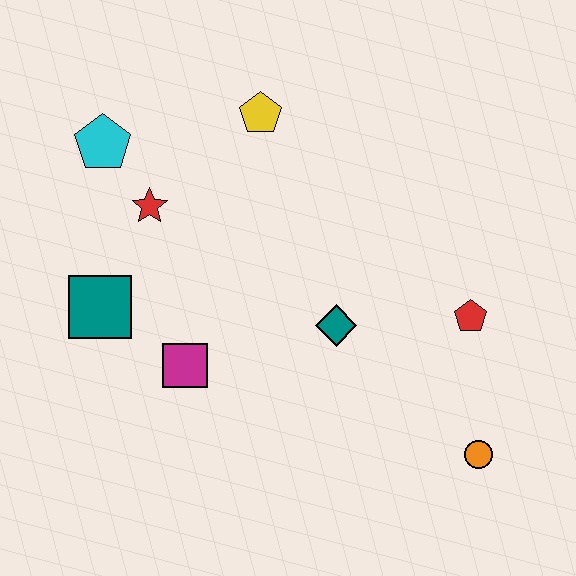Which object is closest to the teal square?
The magenta square is closest to the teal square.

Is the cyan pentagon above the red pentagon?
Yes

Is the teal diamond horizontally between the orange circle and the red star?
Yes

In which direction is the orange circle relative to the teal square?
The orange circle is to the right of the teal square.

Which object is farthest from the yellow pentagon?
The orange circle is farthest from the yellow pentagon.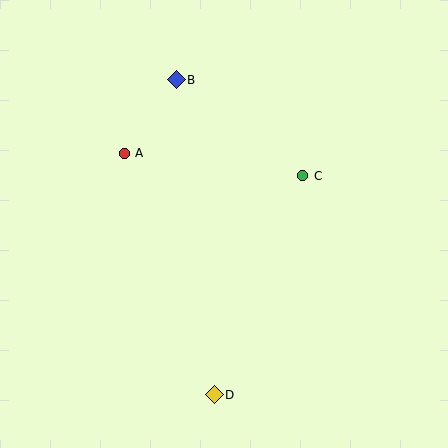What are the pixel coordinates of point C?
Point C is at (303, 176).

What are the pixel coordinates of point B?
Point B is at (176, 80).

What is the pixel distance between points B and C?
The distance between B and C is 159 pixels.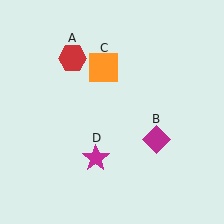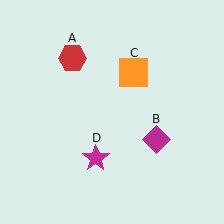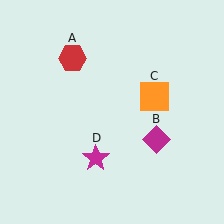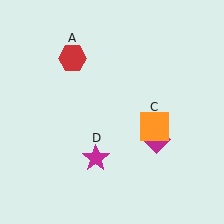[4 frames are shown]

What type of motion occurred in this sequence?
The orange square (object C) rotated clockwise around the center of the scene.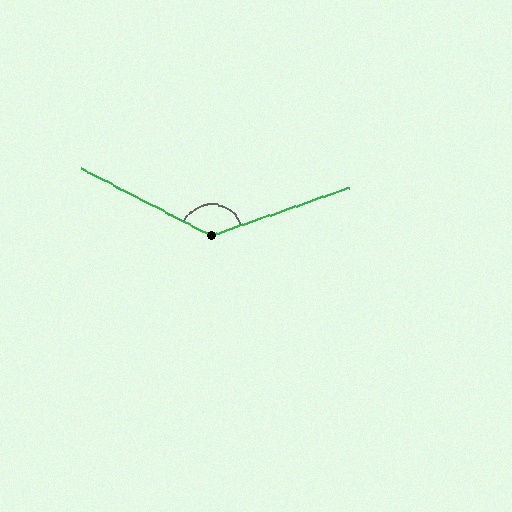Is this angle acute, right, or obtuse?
It is obtuse.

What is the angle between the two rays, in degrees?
Approximately 134 degrees.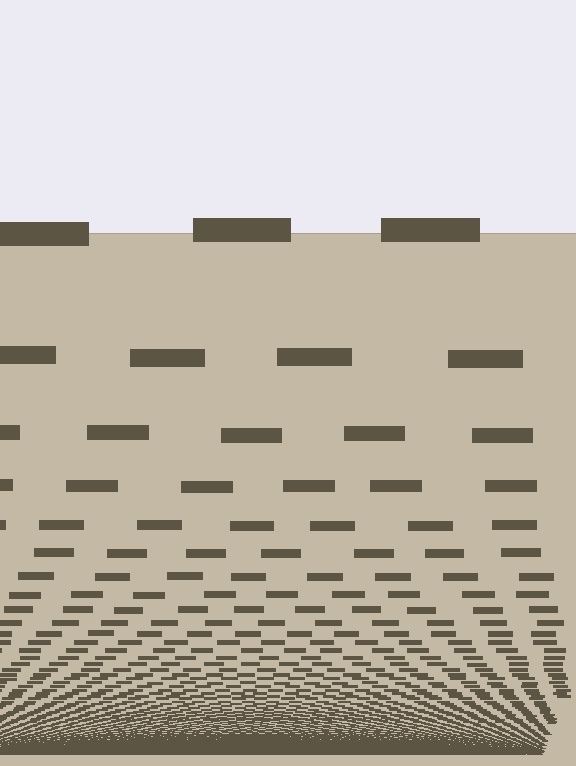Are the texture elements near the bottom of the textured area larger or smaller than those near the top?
Smaller. The gradient is inverted — elements near the bottom are smaller and denser.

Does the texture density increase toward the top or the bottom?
Density increases toward the bottom.